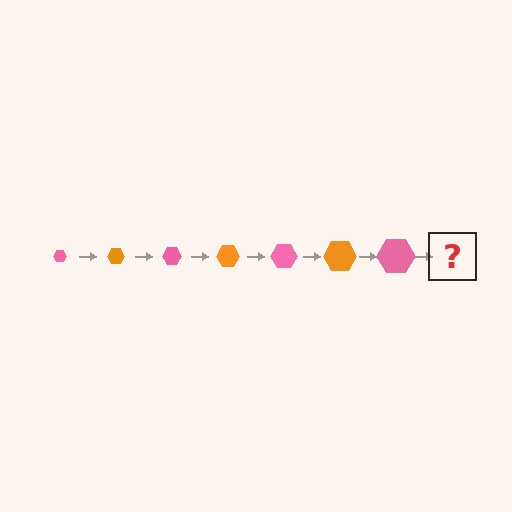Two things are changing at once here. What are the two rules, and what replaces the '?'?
The two rules are that the hexagon grows larger each step and the color cycles through pink and orange. The '?' should be an orange hexagon, larger than the previous one.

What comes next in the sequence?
The next element should be an orange hexagon, larger than the previous one.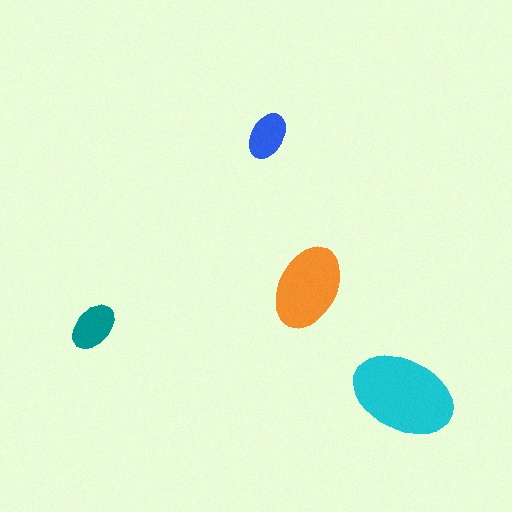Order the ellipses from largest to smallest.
the cyan one, the orange one, the teal one, the blue one.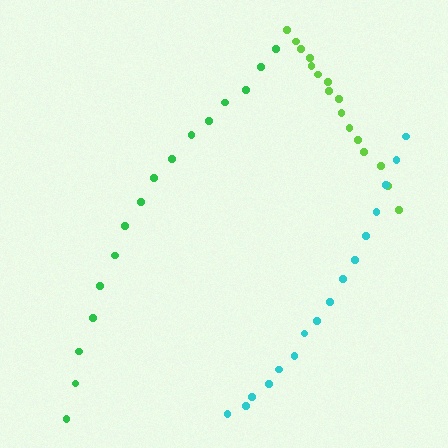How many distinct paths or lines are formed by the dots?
There are 3 distinct paths.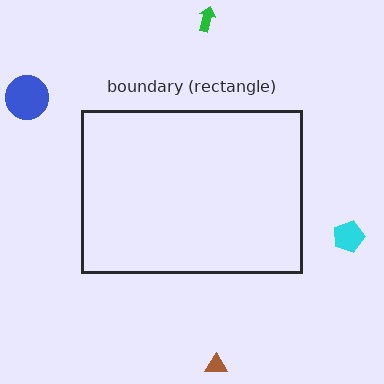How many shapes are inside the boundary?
0 inside, 4 outside.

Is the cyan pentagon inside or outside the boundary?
Outside.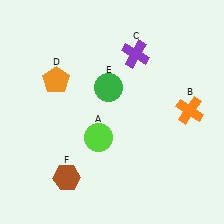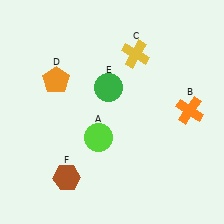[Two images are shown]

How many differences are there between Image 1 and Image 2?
There is 1 difference between the two images.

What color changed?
The cross (C) changed from purple in Image 1 to yellow in Image 2.